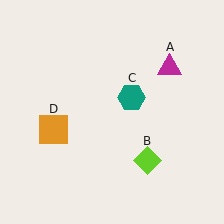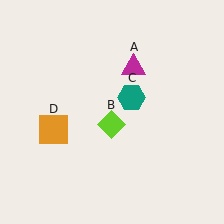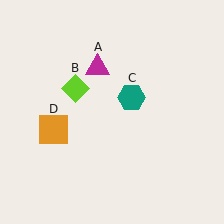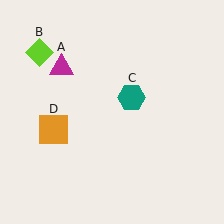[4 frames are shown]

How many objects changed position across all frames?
2 objects changed position: magenta triangle (object A), lime diamond (object B).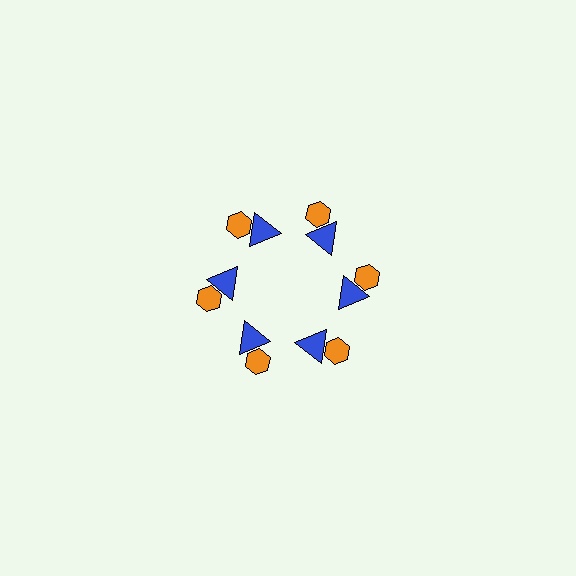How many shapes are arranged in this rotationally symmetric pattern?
There are 12 shapes, arranged in 6 groups of 2.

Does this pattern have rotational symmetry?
Yes, this pattern has 6-fold rotational symmetry. It looks the same after rotating 60 degrees around the center.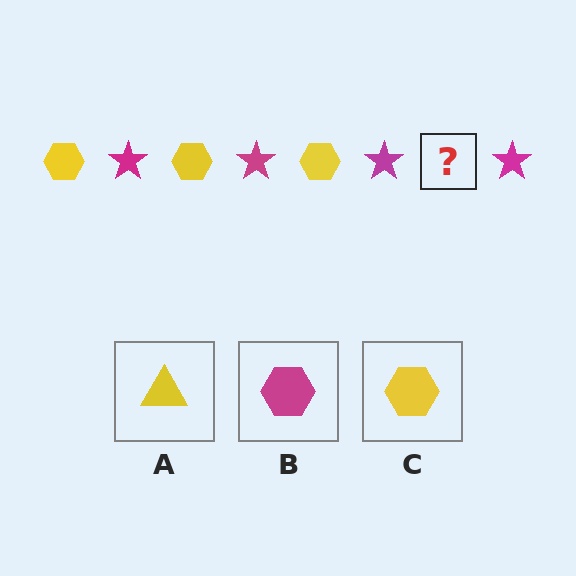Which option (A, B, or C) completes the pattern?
C.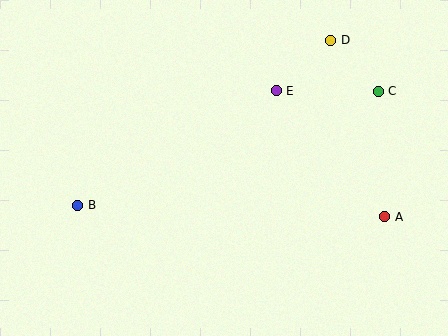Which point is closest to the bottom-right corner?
Point A is closest to the bottom-right corner.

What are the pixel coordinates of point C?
Point C is at (378, 91).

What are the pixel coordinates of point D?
Point D is at (331, 40).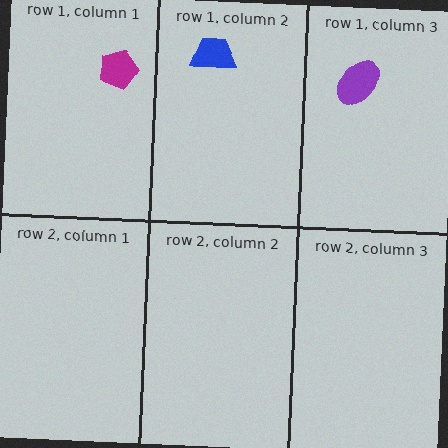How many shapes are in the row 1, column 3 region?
1.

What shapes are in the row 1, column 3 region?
The purple ellipse.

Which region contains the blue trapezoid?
The row 1, column 2 region.